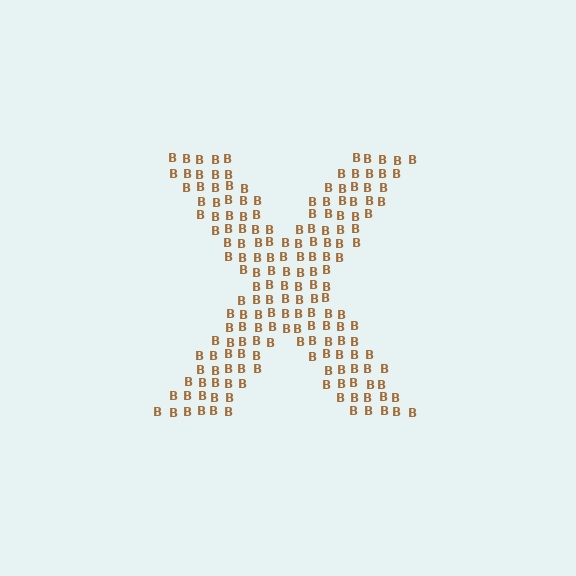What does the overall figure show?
The overall figure shows the letter X.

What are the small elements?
The small elements are letter B's.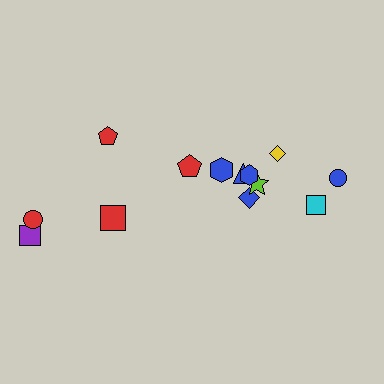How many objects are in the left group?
There are 5 objects.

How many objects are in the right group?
There are 8 objects.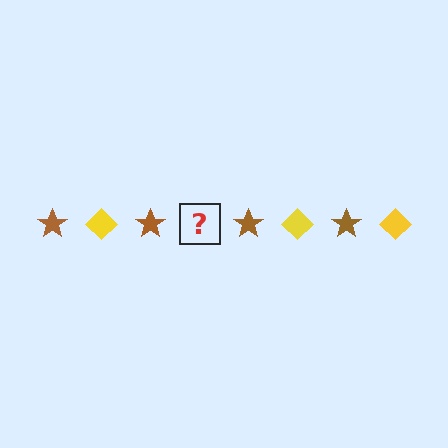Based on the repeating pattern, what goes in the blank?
The blank should be a yellow diamond.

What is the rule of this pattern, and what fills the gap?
The rule is that the pattern alternates between brown star and yellow diamond. The gap should be filled with a yellow diamond.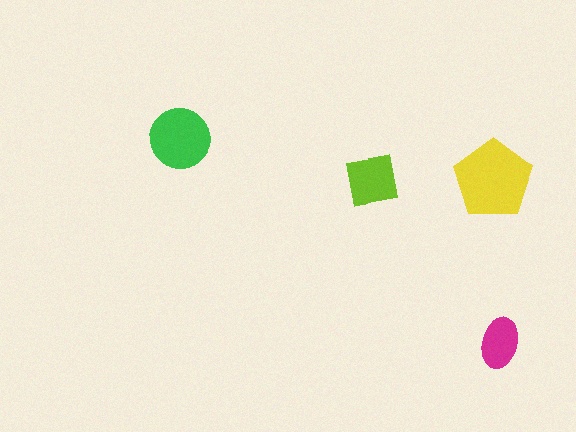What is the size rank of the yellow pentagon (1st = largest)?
1st.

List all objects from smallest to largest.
The magenta ellipse, the lime square, the green circle, the yellow pentagon.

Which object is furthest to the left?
The green circle is leftmost.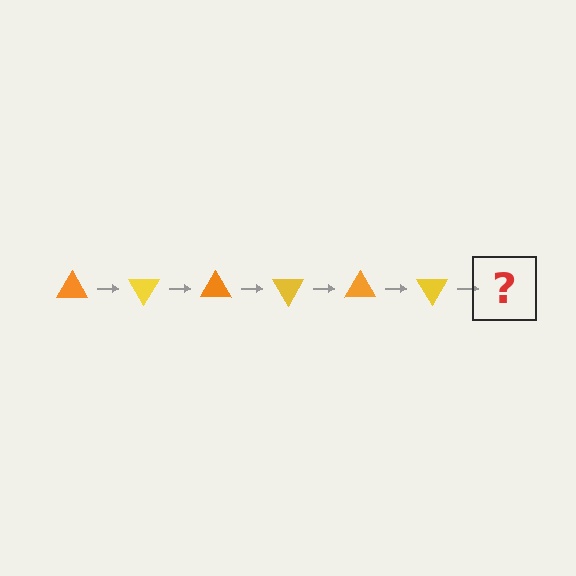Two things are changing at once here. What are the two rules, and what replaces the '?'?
The two rules are that it rotates 60 degrees each step and the color cycles through orange and yellow. The '?' should be an orange triangle, rotated 360 degrees from the start.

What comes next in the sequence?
The next element should be an orange triangle, rotated 360 degrees from the start.